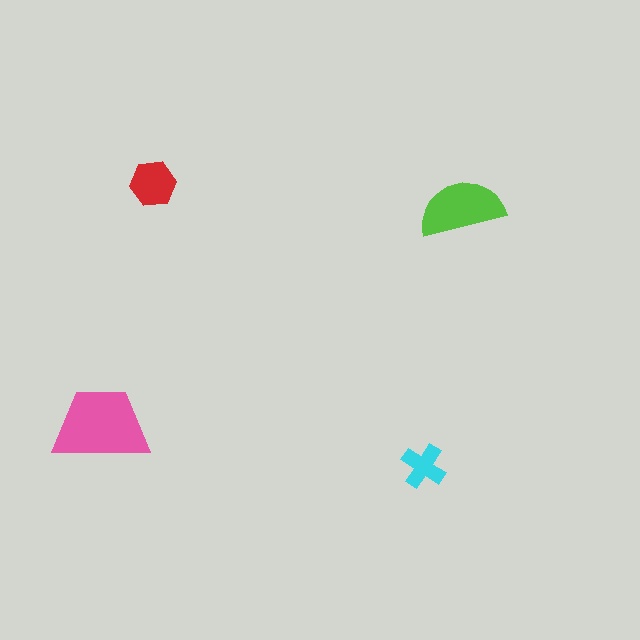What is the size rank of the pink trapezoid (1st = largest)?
1st.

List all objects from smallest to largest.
The cyan cross, the red hexagon, the lime semicircle, the pink trapezoid.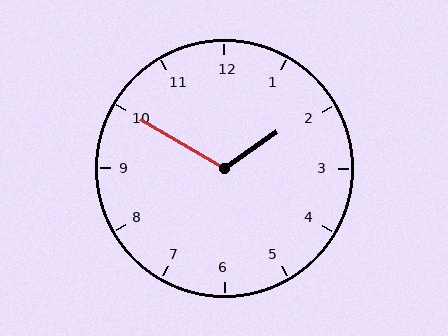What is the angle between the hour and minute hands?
Approximately 115 degrees.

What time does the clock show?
1:50.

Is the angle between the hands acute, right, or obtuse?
It is obtuse.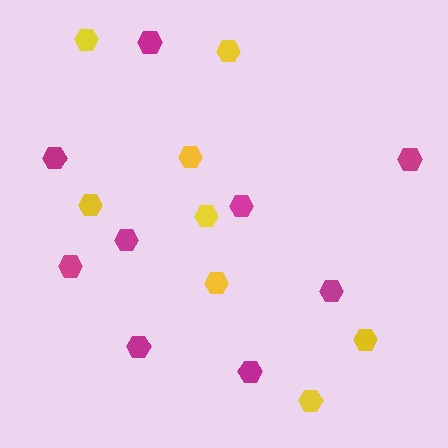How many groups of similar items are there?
There are 2 groups: one group of yellow hexagons (8) and one group of magenta hexagons (9).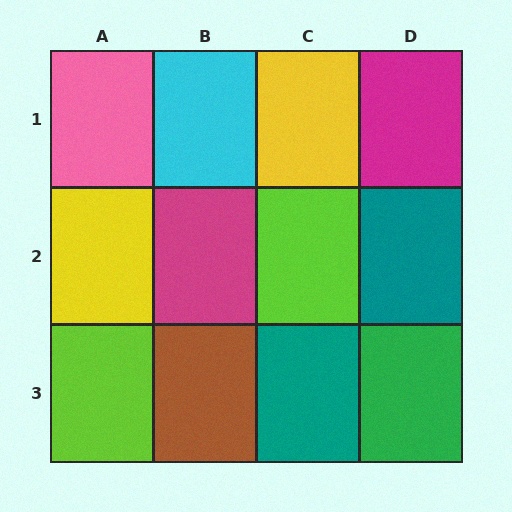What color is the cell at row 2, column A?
Yellow.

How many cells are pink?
1 cell is pink.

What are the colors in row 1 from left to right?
Pink, cyan, yellow, magenta.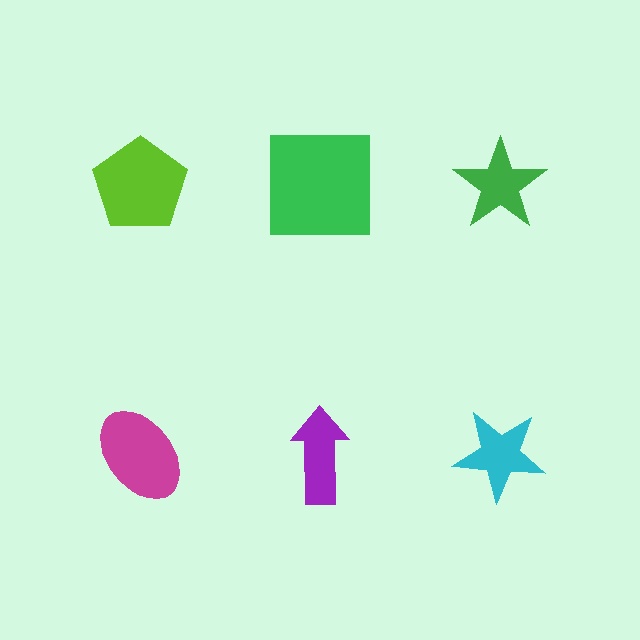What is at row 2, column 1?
A magenta ellipse.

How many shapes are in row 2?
3 shapes.